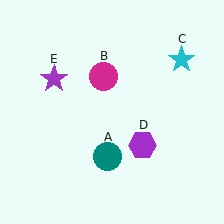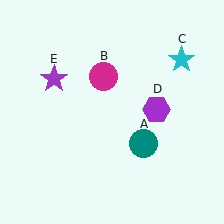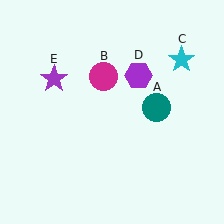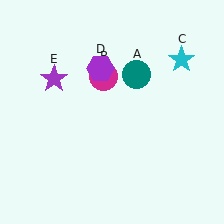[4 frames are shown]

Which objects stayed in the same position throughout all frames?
Magenta circle (object B) and cyan star (object C) and purple star (object E) remained stationary.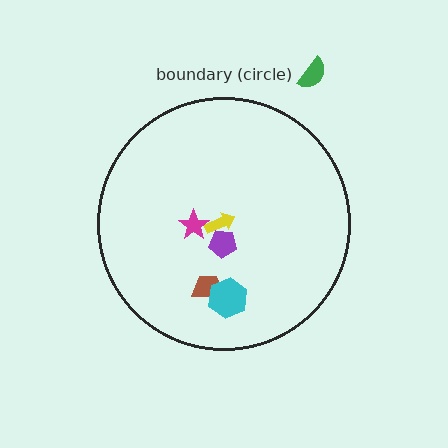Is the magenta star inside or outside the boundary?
Inside.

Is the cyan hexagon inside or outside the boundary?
Inside.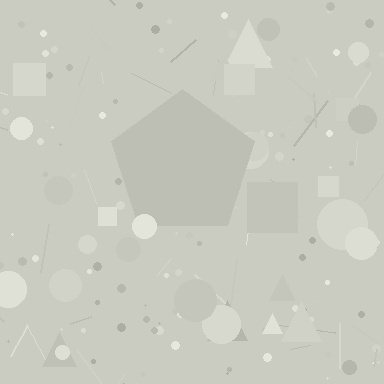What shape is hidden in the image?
A pentagon is hidden in the image.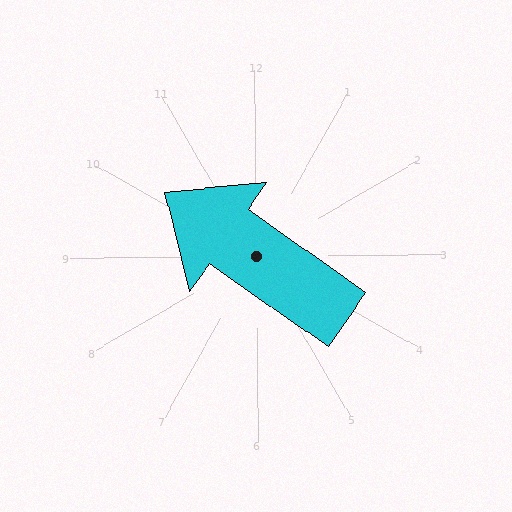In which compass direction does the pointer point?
Northwest.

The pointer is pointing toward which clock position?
Roughly 10 o'clock.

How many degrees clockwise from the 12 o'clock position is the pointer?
Approximately 306 degrees.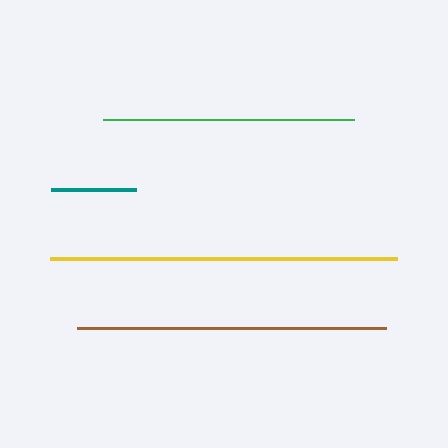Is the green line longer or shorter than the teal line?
The green line is longer than the teal line.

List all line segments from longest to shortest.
From longest to shortest: yellow, brown, green, teal.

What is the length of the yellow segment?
The yellow segment is approximately 347 pixels long.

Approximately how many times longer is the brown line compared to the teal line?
The brown line is approximately 3.6 times the length of the teal line.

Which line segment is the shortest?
The teal line is the shortest at approximately 85 pixels.